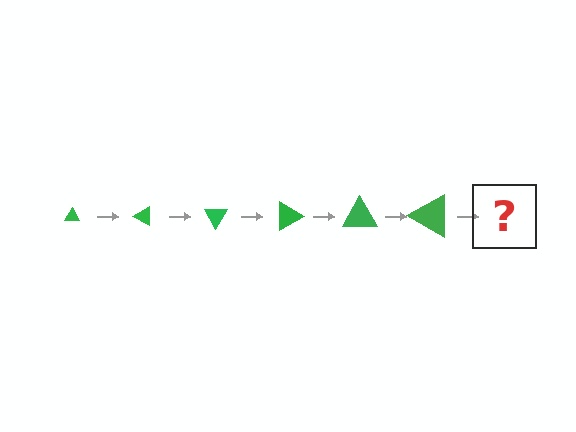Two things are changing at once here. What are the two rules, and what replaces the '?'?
The two rules are that the triangle grows larger each step and it rotates 30 degrees each step. The '?' should be a triangle, larger than the previous one and rotated 180 degrees from the start.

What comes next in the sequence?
The next element should be a triangle, larger than the previous one and rotated 180 degrees from the start.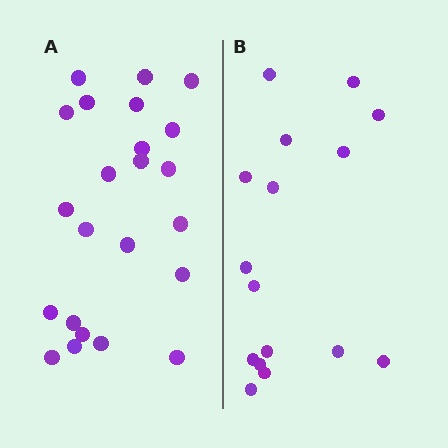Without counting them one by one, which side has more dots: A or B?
Region A (the left region) has more dots.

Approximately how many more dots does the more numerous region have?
Region A has roughly 8 or so more dots than region B.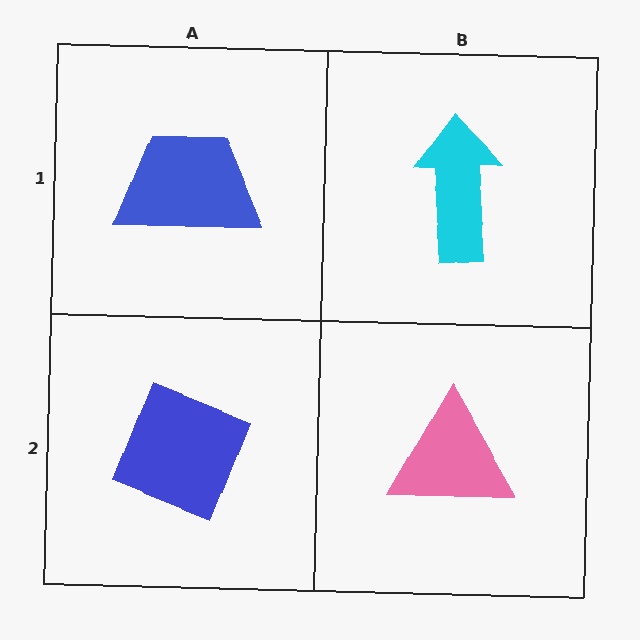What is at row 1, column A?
A blue trapezoid.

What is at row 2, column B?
A pink triangle.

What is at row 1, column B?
A cyan arrow.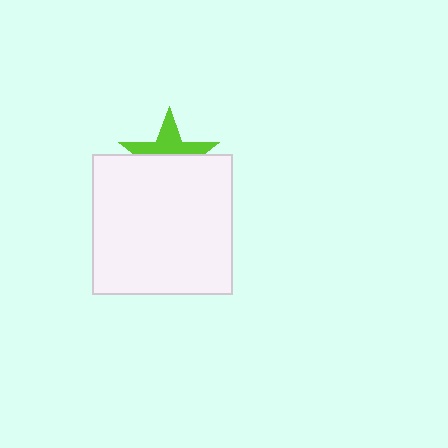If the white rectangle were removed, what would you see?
You would see the complete lime star.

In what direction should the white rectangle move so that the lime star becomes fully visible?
The white rectangle should move down. That is the shortest direction to clear the overlap and leave the lime star fully visible.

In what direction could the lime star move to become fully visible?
The lime star could move up. That would shift it out from behind the white rectangle entirely.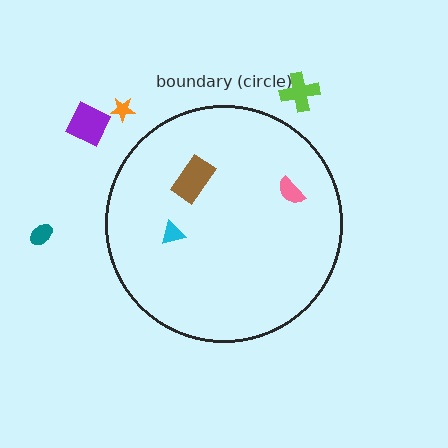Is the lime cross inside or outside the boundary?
Outside.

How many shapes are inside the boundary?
3 inside, 4 outside.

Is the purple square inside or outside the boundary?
Outside.